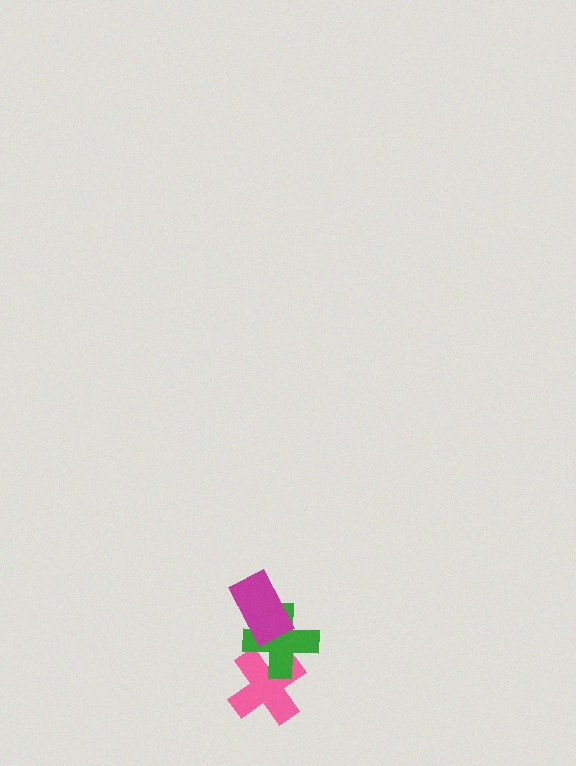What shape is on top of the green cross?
The magenta rectangle is on top of the green cross.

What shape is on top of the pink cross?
The green cross is on top of the pink cross.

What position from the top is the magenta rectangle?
The magenta rectangle is 1st from the top.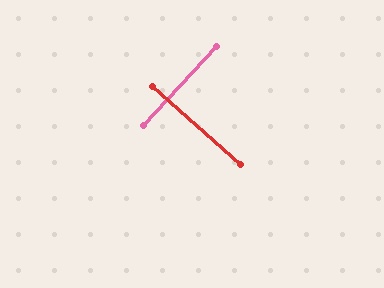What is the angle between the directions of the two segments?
Approximately 89 degrees.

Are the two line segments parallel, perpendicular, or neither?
Perpendicular — they meet at approximately 89°.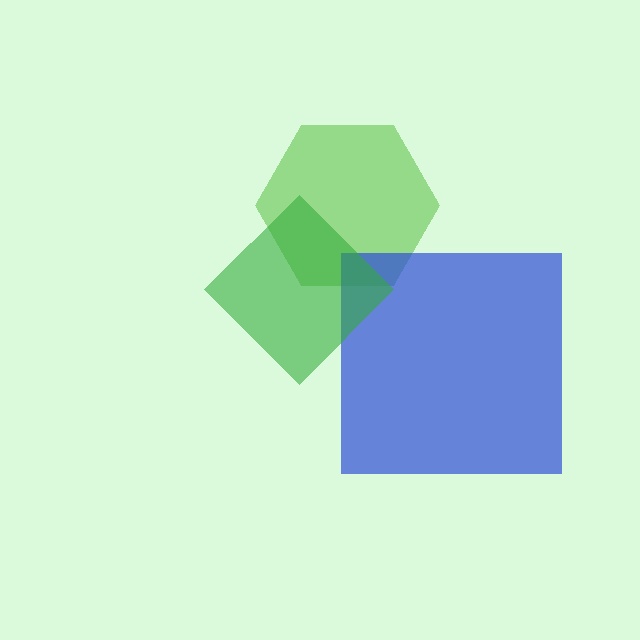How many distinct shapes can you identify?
There are 3 distinct shapes: a lime hexagon, a blue square, a green diamond.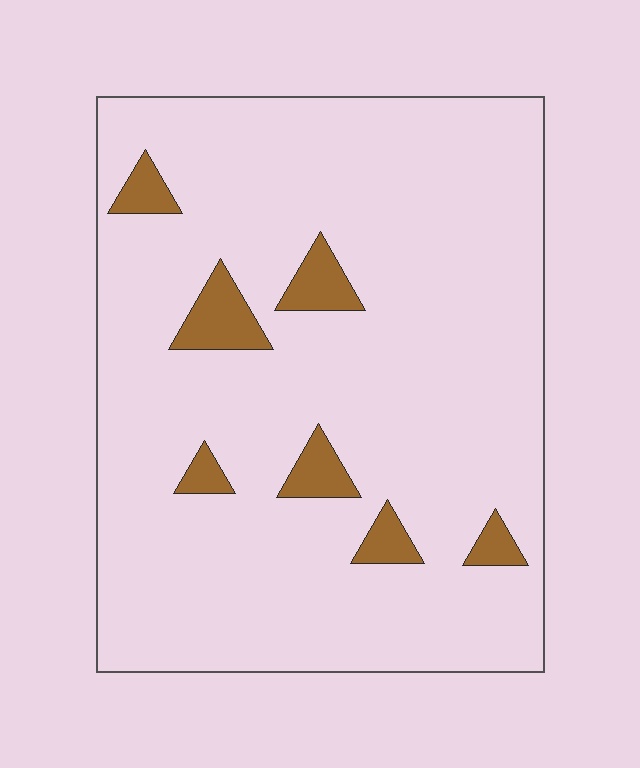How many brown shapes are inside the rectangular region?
7.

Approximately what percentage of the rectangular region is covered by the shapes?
Approximately 10%.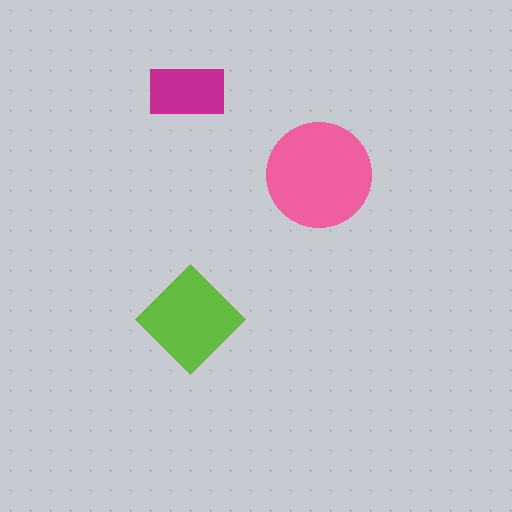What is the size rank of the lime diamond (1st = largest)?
2nd.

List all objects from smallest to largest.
The magenta rectangle, the lime diamond, the pink circle.